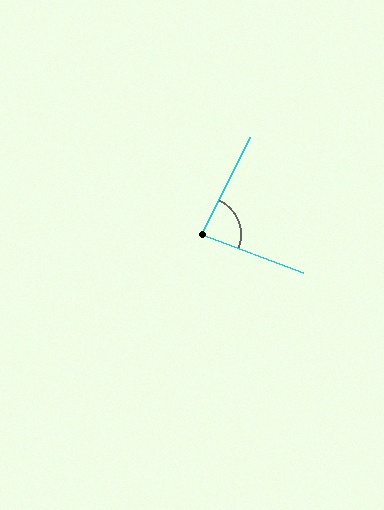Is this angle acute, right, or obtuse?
It is acute.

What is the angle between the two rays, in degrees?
Approximately 85 degrees.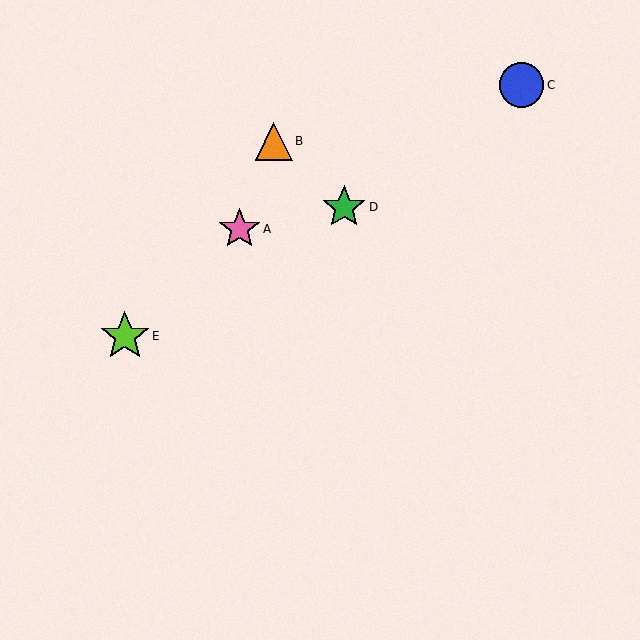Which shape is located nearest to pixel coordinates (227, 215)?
The pink star (labeled A) at (239, 229) is nearest to that location.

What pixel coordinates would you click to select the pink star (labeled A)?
Click at (239, 229) to select the pink star A.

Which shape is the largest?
The lime star (labeled E) is the largest.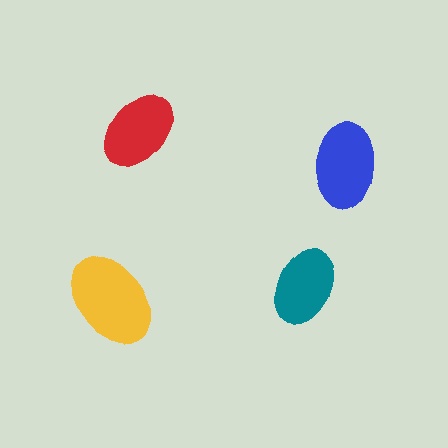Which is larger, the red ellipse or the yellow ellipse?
The yellow one.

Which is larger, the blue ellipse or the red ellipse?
The blue one.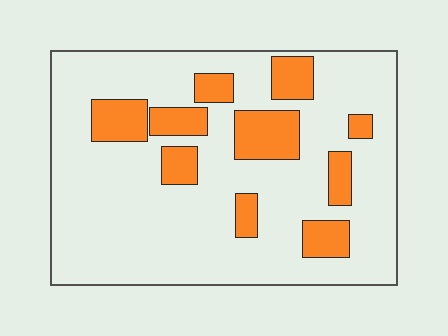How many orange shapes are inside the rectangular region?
10.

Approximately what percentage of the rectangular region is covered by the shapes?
Approximately 20%.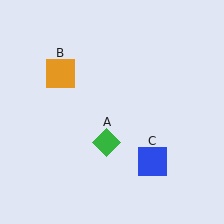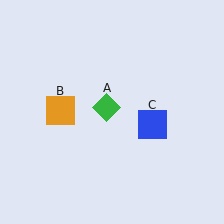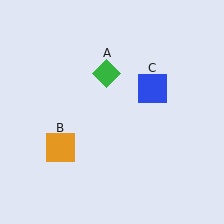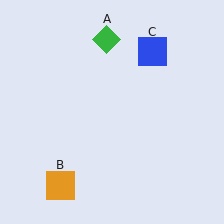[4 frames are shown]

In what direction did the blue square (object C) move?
The blue square (object C) moved up.